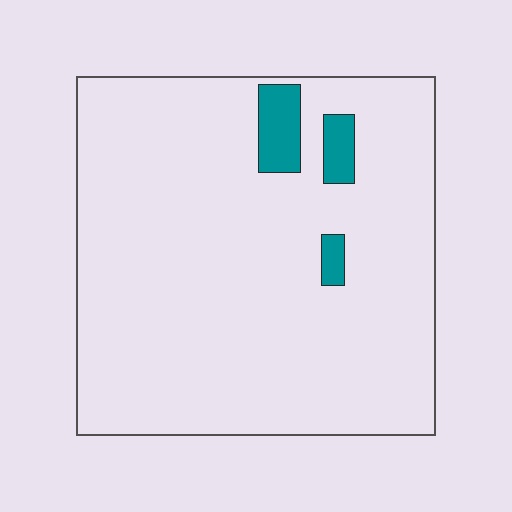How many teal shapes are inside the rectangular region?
3.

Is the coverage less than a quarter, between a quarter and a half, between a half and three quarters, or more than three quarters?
Less than a quarter.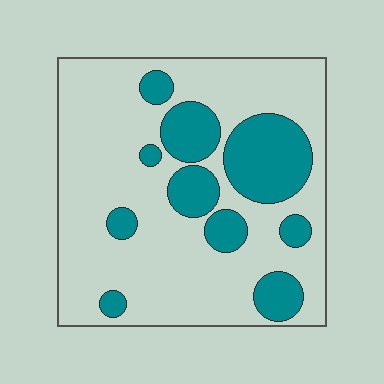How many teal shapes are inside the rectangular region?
10.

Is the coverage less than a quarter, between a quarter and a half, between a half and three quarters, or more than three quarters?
Between a quarter and a half.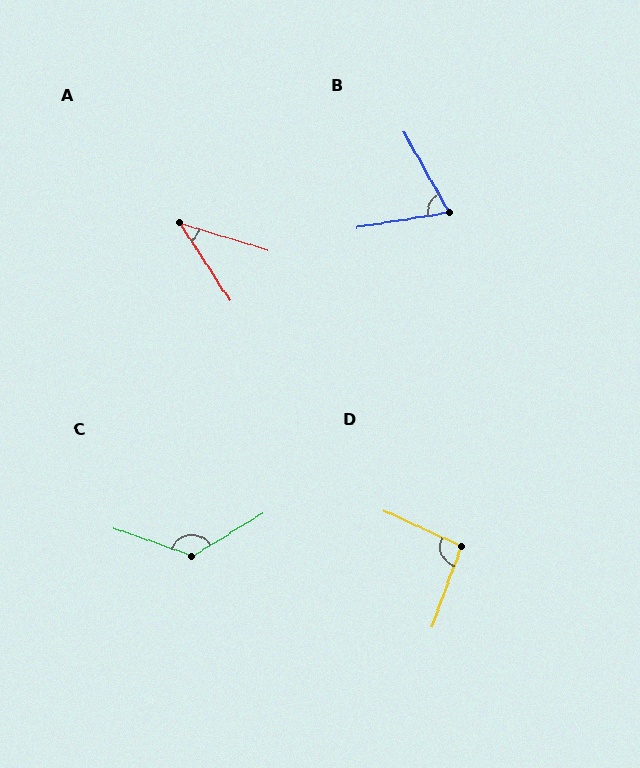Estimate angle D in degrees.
Approximately 95 degrees.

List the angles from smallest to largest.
A (40°), B (70°), D (95°), C (129°).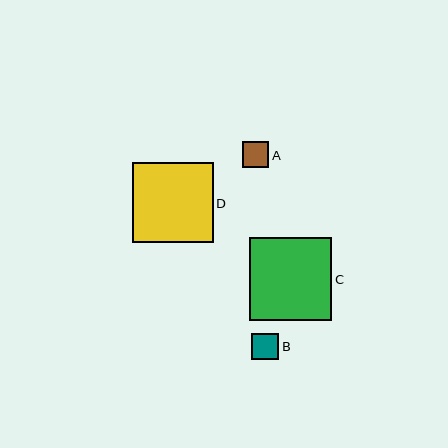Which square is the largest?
Square C is the largest with a size of approximately 83 pixels.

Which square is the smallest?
Square A is the smallest with a size of approximately 26 pixels.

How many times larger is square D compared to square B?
Square D is approximately 3.0 times the size of square B.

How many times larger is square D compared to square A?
Square D is approximately 3.1 times the size of square A.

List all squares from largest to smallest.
From largest to smallest: C, D, B, A.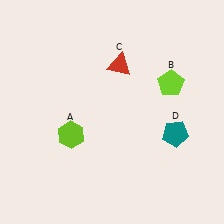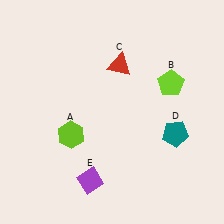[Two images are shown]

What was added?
A purple diamond (E) was added in Image 2.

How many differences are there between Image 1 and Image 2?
There is 1 difference between the two images.